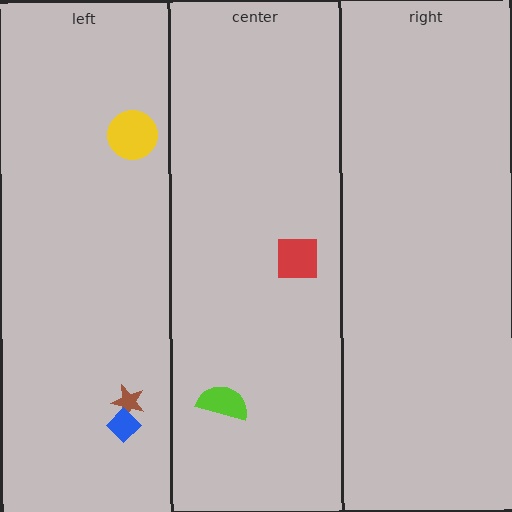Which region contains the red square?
The center region.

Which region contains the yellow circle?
The left region.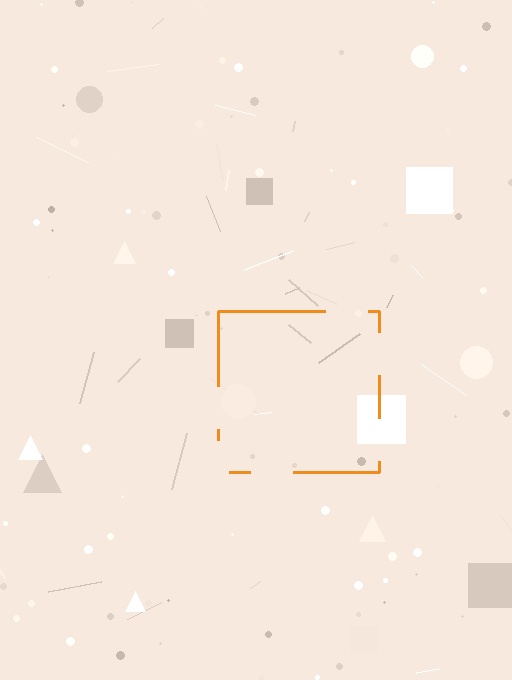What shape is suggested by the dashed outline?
The dashed outline suggests a square.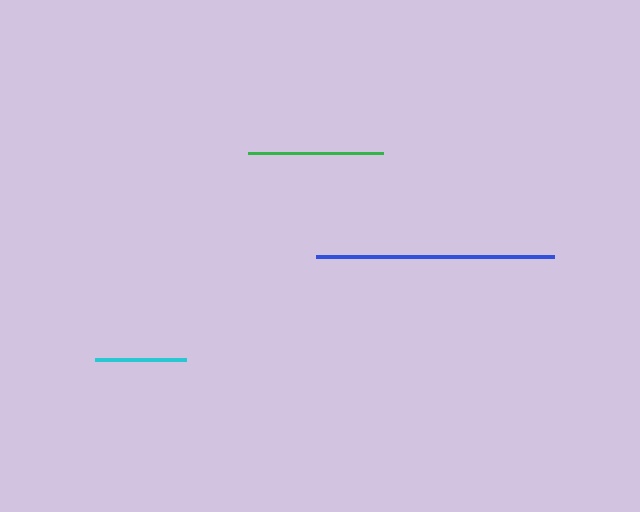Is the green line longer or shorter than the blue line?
The blue line is longer than the green line.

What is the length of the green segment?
The green segment is approximately 134 pixels long.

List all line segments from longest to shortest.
From longest to shortest: blue, green, cyan.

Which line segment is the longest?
The blue line is the longest at approximately 238 pixels.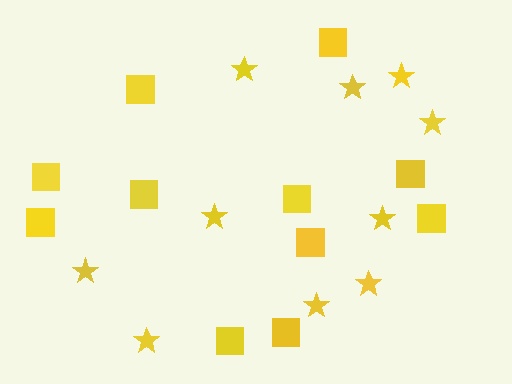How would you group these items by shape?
There are 2 groups: one group of squares (11) and one group of stars (10).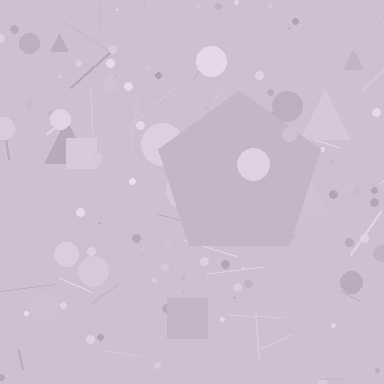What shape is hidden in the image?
A pentagon is hidden in the image.